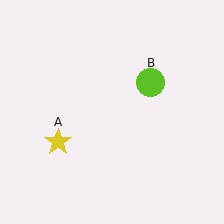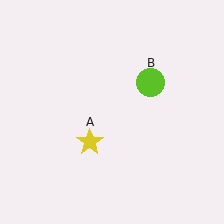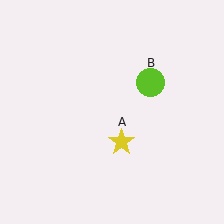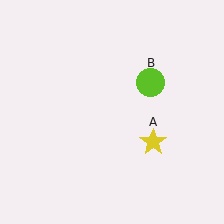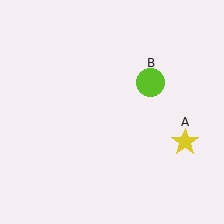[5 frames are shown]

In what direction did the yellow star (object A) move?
The yellow star (object A) moved right.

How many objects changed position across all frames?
1 object changed position: yellow star (object A).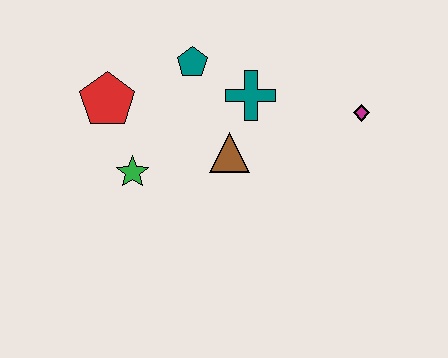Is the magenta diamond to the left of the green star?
No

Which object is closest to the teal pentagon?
The teal cross is closest to the teal pentagon.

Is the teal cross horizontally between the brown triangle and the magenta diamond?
Yes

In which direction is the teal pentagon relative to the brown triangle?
The teal pentagon is above the brown triangle.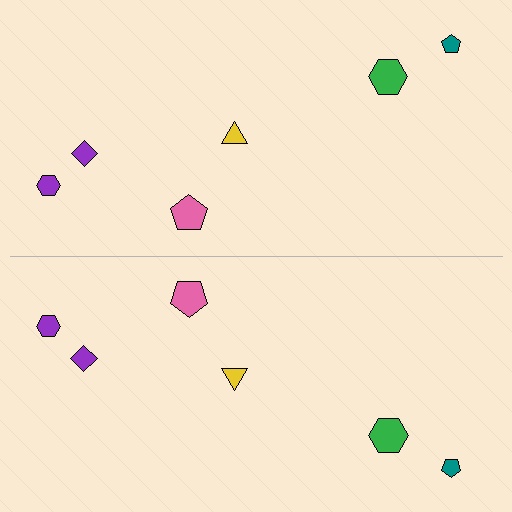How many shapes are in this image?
There are 12 shapes in this image.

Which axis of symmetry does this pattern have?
The pattern has a horizontal axis of symmetry running through the center of the image.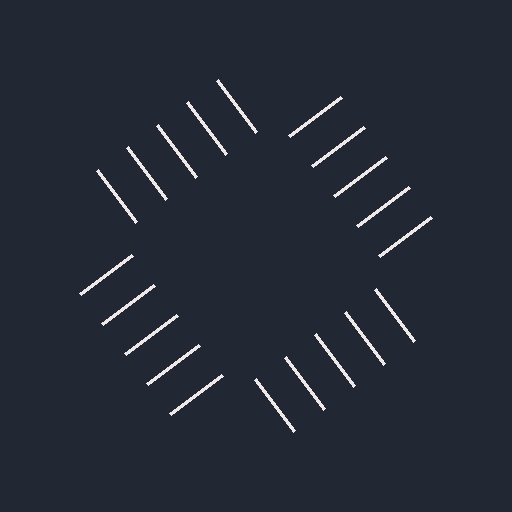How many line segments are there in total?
20 — 5 along each of the 4 edges.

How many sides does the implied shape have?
4 sides — the line-ends trace a square.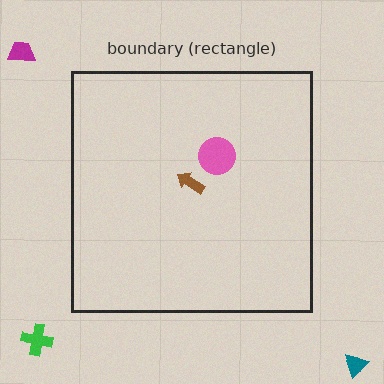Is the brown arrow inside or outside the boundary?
Inside.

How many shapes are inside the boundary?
2 inside, 3 outside.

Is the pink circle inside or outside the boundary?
Inside.